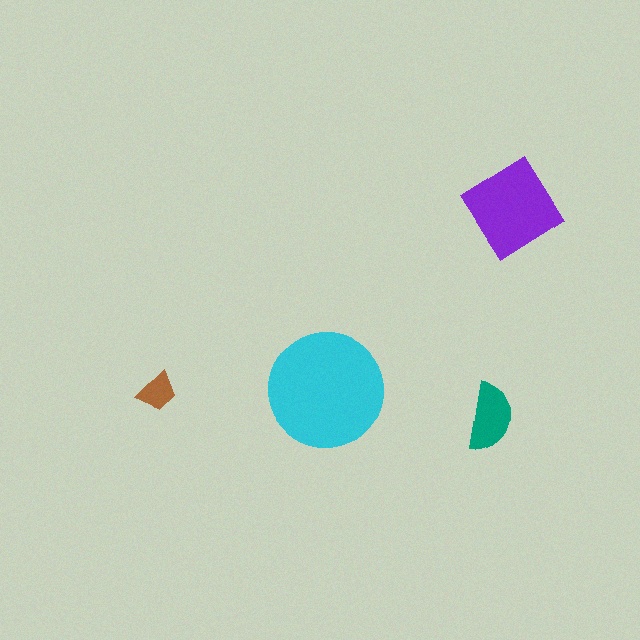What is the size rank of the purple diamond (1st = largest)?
2nd.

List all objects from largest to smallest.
The cyan circle, the purple diamond, the teal semicircle, the brown trapezoid.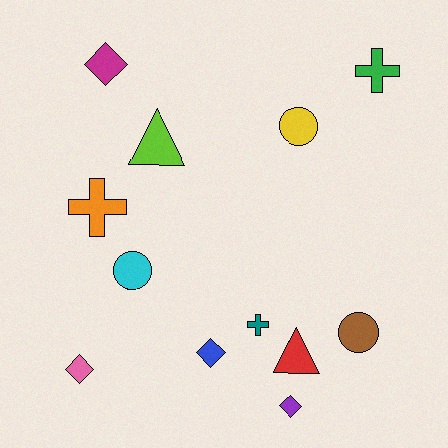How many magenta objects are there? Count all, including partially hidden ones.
There is 1 magenta object.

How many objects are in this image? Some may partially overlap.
There are 12 objects.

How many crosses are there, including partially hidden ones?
There are 3 crosses.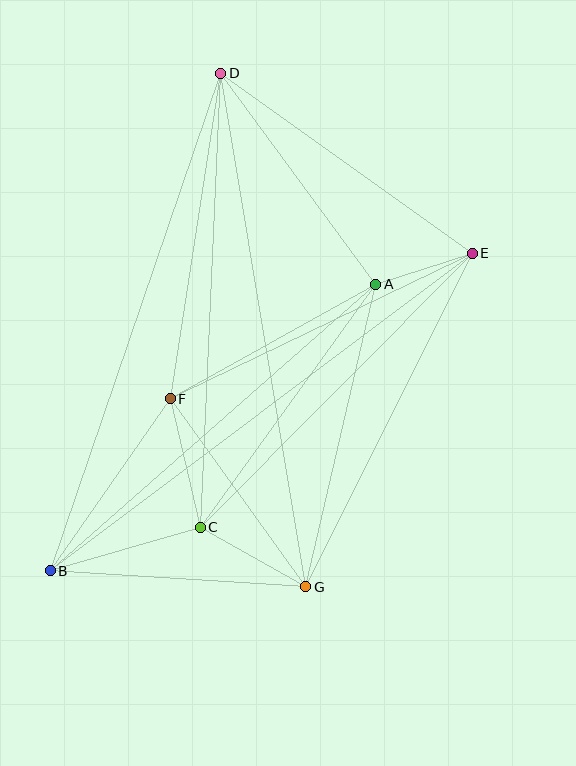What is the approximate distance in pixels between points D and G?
The distance between D and G is approximately 521 pixels.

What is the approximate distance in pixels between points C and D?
The distance between C and D is approximately 454 pixels.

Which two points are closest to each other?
Points A and E are closest to each other.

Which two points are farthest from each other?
Points B and E are farthest from each other.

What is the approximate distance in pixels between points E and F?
The distance between E and F is approximately 335 pixels.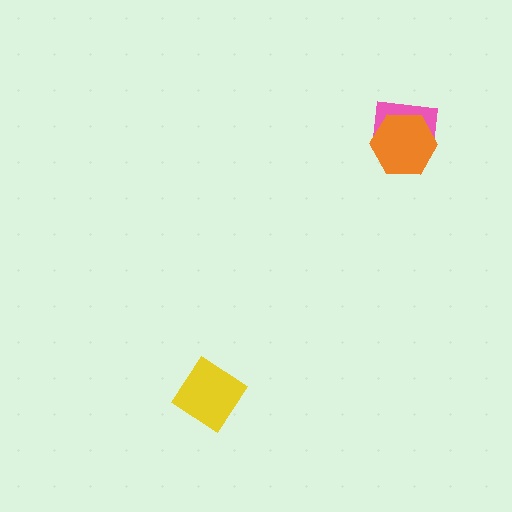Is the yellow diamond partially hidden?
No, no other shape covers it.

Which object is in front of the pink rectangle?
The orange hexagon is in front of the pink rectangle.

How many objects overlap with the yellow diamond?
0 objects overlap with the yellow diamond.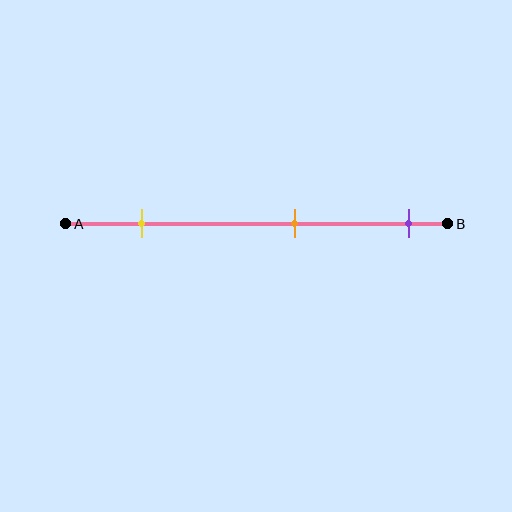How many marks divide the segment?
There are 3 marks dividing the segment.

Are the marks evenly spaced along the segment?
Yes, the marks are approximately evenly spaced.